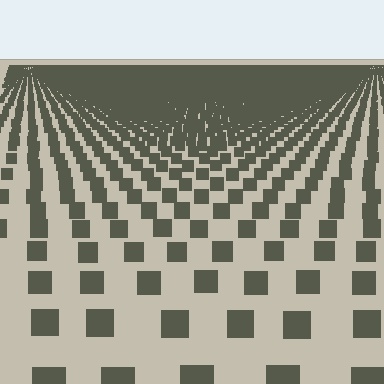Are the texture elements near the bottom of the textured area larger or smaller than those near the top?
Larger. Near the bottom, elements are closer to the viewer and appear at a bigger on-screen size.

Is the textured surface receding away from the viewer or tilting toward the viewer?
The surface is receding away from the viewer. Texture elements get smaller and denser toward the top.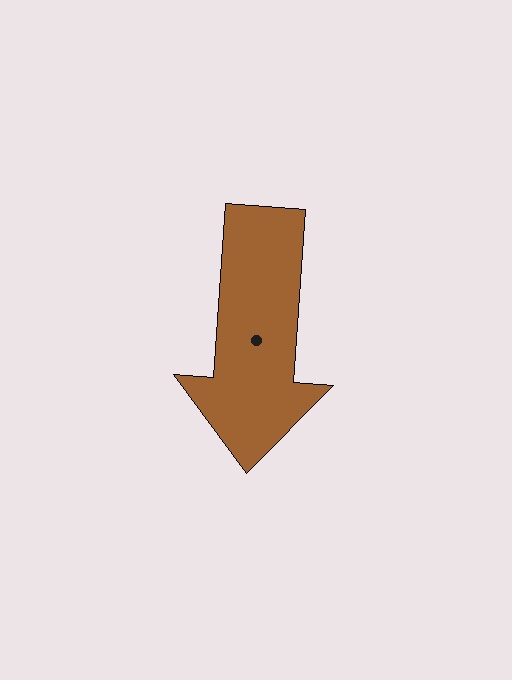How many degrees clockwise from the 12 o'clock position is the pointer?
Approximately 184 degrees.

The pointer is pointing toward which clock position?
Roughly 6 o'clock.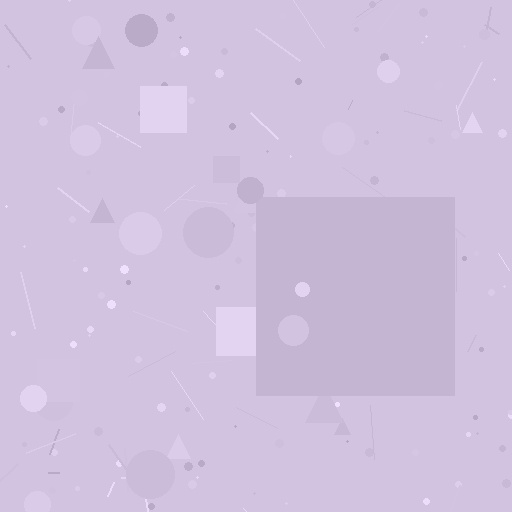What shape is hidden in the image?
A square is hidden in the image.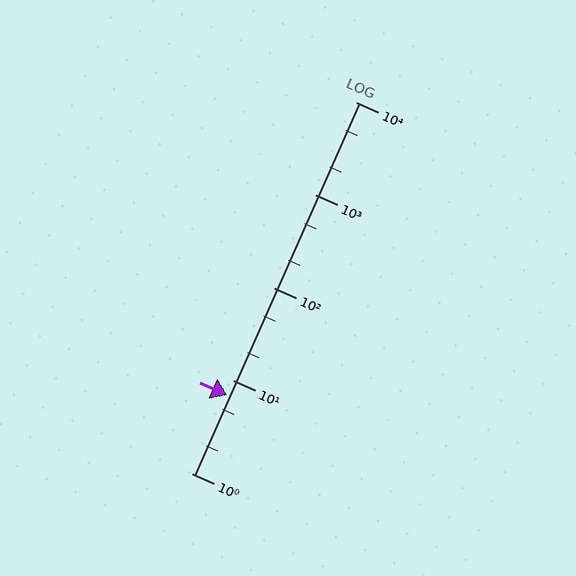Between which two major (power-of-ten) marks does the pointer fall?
The pointer is between 1 and 10.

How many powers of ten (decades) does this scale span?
The scale spans 4 decades, from 1 to 10000.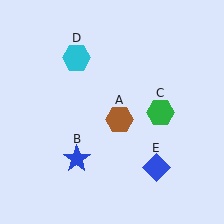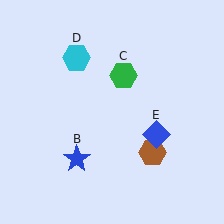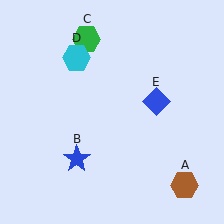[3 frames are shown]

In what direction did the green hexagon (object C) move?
The green hexagon (object C) moved up and to the left.